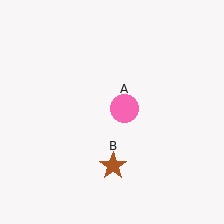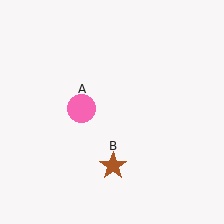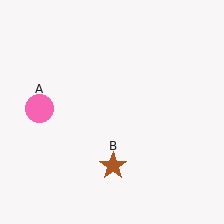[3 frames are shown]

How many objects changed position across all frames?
1 object changed position: pink circle (object A).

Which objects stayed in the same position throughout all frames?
Brown star (object B) remained stationary.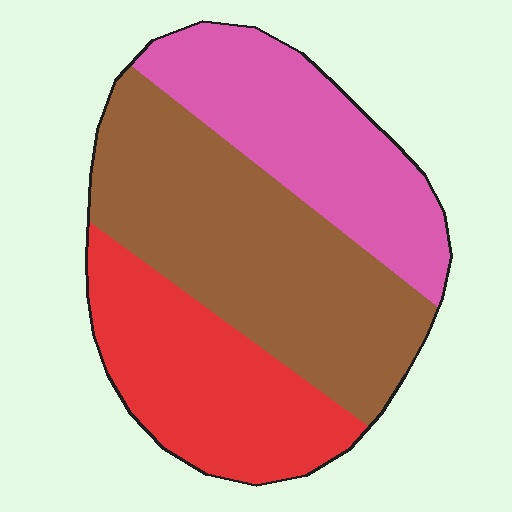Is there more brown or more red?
Brown.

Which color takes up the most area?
Brown, at roughly 45%.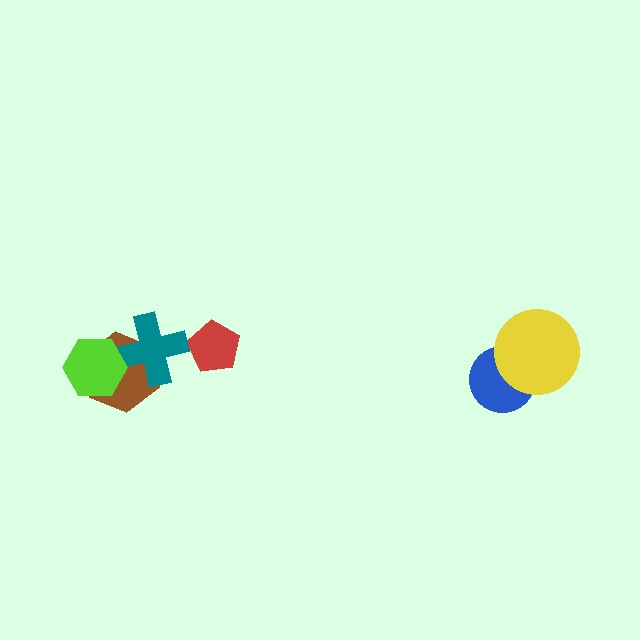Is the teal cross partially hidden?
Yes, it is partially covered by another shape.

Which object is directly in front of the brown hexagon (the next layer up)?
The teal cross is directly in front of the brown hexagon.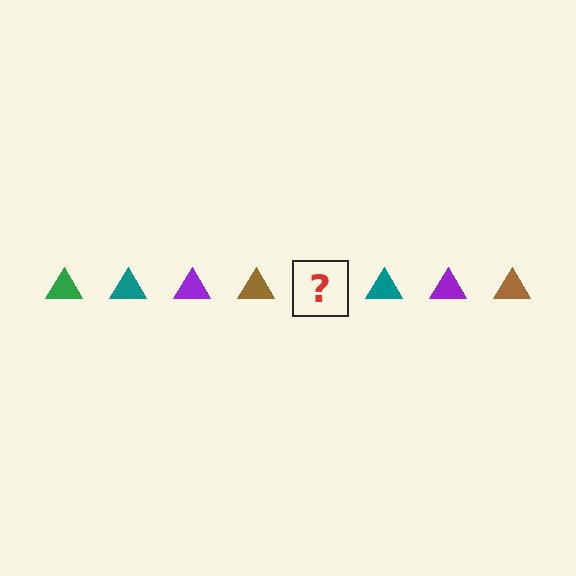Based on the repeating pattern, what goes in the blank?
The blank should be a green triangle.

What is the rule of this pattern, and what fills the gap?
The rule is that the pattern cycles through green, teal, purple, brown triangles. The gap should be filled with a green triangle.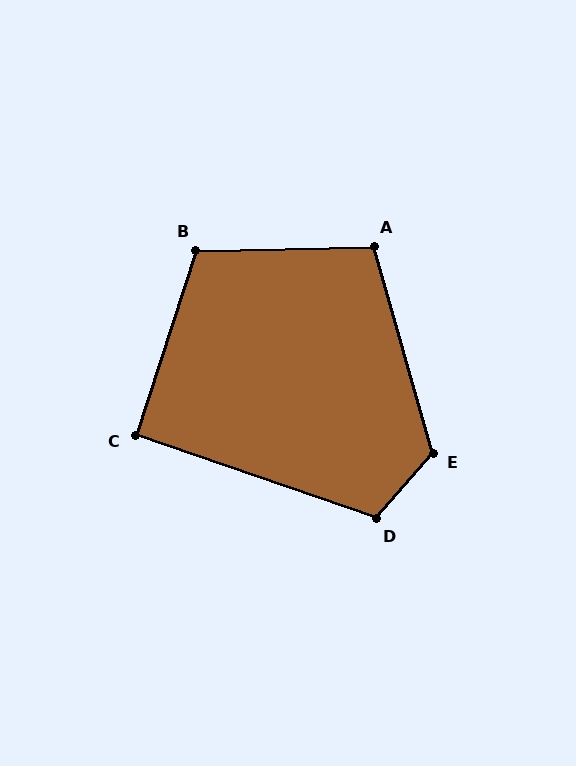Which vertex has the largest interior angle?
E, at approximately 123 degrees.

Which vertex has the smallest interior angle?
C, at approximately 91 degrees.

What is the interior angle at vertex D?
Approximately 112 degrees (obtuse).